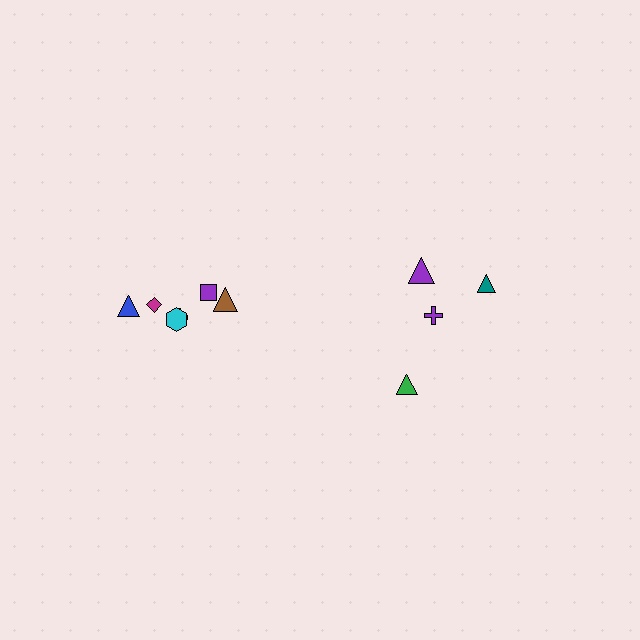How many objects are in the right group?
There are 4 objects.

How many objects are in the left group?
There are 6 objects.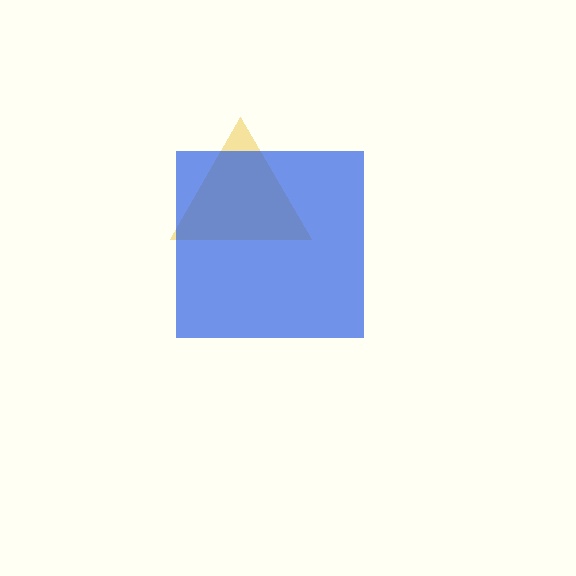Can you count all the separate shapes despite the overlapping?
Yes, there are 2 separate shapes.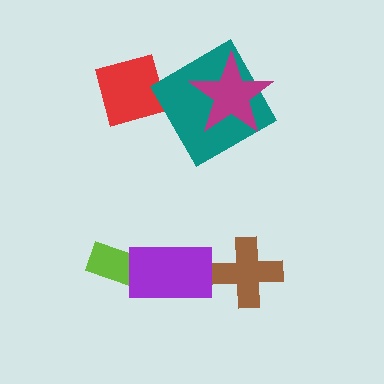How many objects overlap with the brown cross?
0 objects overlap with the brown cross.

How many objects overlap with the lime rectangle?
1 object overlaps with the lime rectangle.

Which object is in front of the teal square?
The magenta star is in front of the teal square.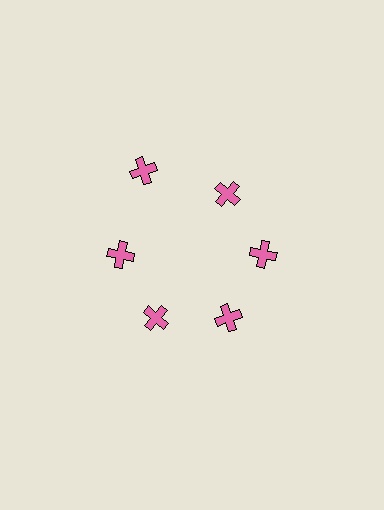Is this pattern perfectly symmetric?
No. The 6 pink crosses are arranged in a ring, but one element near the 11 o'clock position is pushed outward from the center, breaking the 6-fold rotational symmetry.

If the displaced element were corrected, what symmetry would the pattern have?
It would have 6-fold rotational symmetry — the pattern would map onto itself every 60 degrees.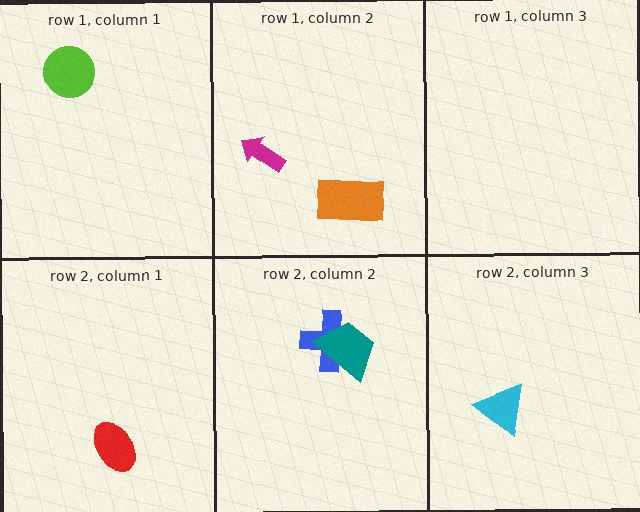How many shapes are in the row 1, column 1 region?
1.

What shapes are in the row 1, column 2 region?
The orange rectangle, the magenta arrow.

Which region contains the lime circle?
The row 1, column 1 region.